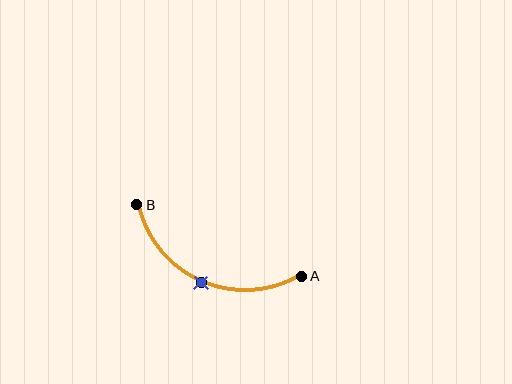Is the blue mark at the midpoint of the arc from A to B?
Yes. The blue mark lies on the arc at equal arc-length from both A and B — it is the arc midpoint.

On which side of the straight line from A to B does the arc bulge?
The arc bulges below the straight line connecting A and B.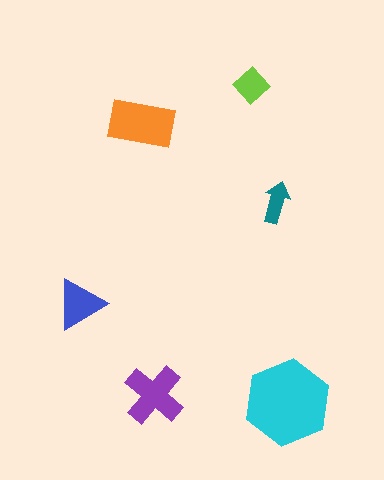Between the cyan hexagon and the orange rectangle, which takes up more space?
The cyan hexagon.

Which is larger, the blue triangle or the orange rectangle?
The orange rectangle.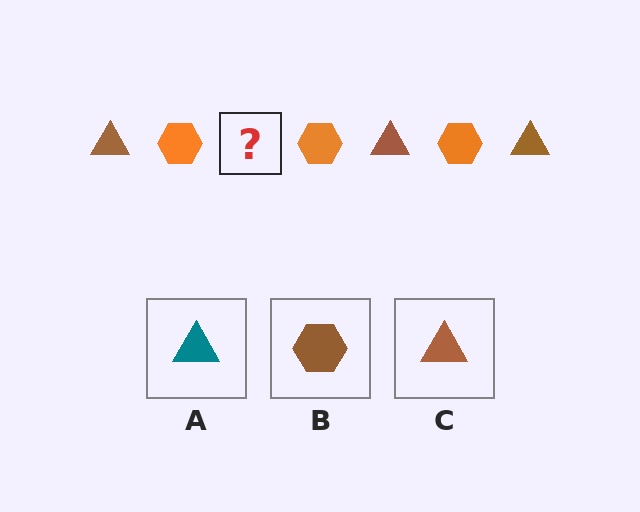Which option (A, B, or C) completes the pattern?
C.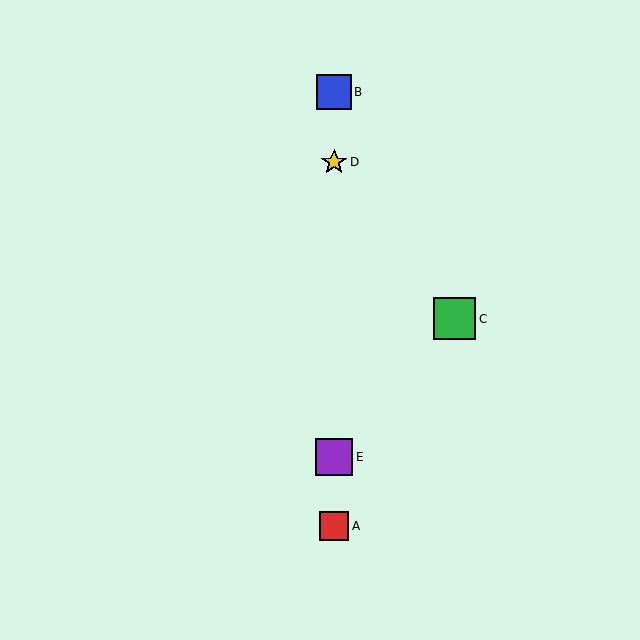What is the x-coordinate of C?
Object C is at x≈455.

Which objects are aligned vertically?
Objects A, B, D, E are aligned vertically.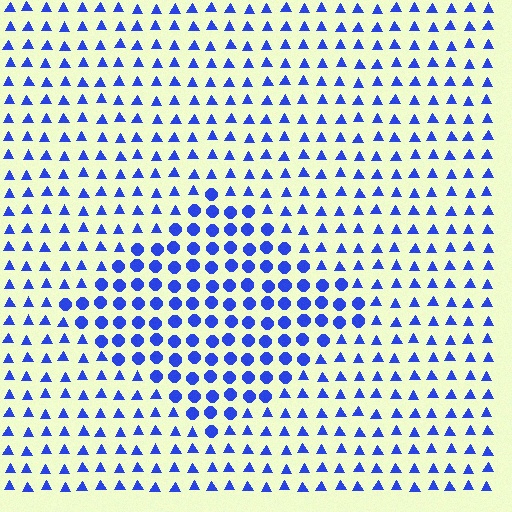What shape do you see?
I see a diamond.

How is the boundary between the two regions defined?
The boundary is defined by a change in element shape: circles inside vs. triangles outside. All elements share the same color and spacing.